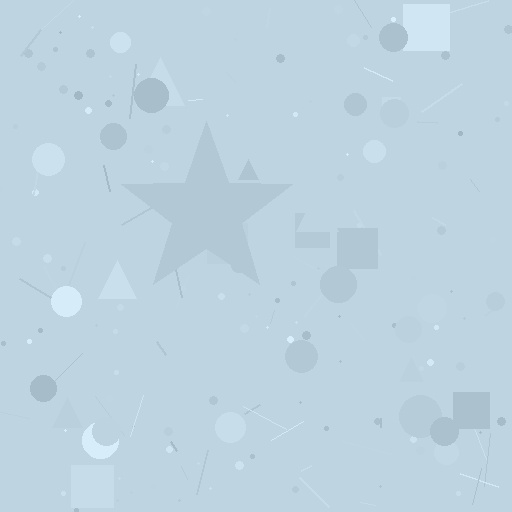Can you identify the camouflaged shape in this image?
The camouflaged shape is a star.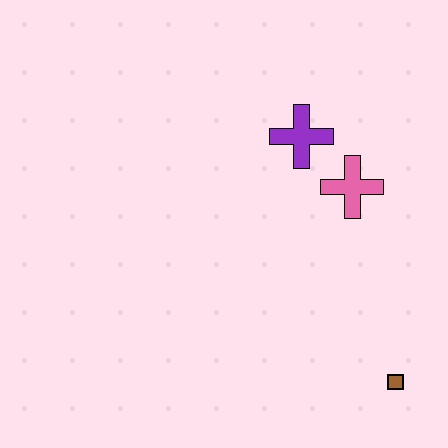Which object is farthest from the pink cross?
The brown square is farthest from the pink cross.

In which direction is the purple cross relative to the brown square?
The purple cross is above the brown square.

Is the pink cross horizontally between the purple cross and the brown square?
Yes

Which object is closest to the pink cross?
The purple cross is closest to the pink cross.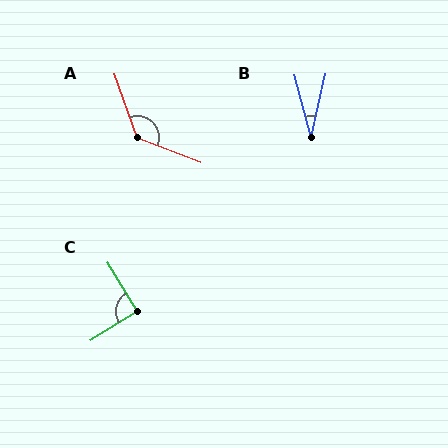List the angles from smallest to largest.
B (27°), C (91°), A (131°).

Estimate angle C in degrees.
Approximately 91 degrees.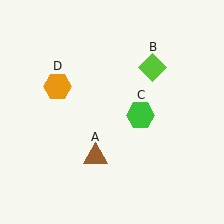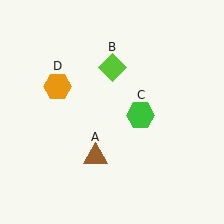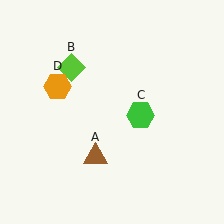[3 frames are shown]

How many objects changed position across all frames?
1 object changed position: lime diamond (object B).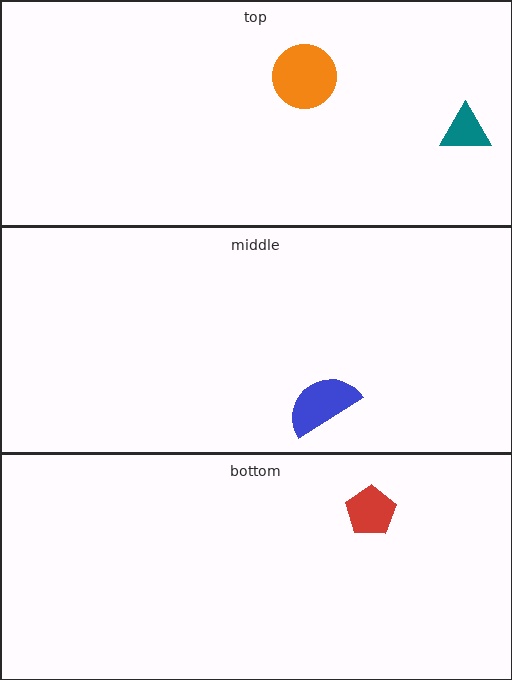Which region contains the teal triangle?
The top region.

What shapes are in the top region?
The orange circle, the teal triangle.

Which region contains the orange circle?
The top region.